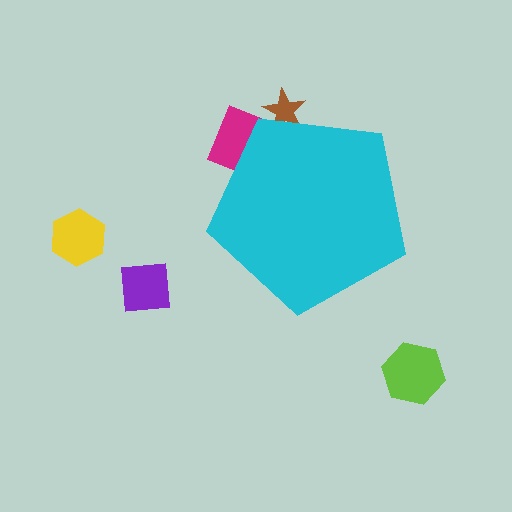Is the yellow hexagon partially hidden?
No, the yellow hexagon is fully visible.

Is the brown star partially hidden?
Yes, the brown star is partially hidden behind the cyan pentagon.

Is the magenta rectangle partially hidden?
Yes, the magenta rectangle is partially hidden behind the cyan pentagon.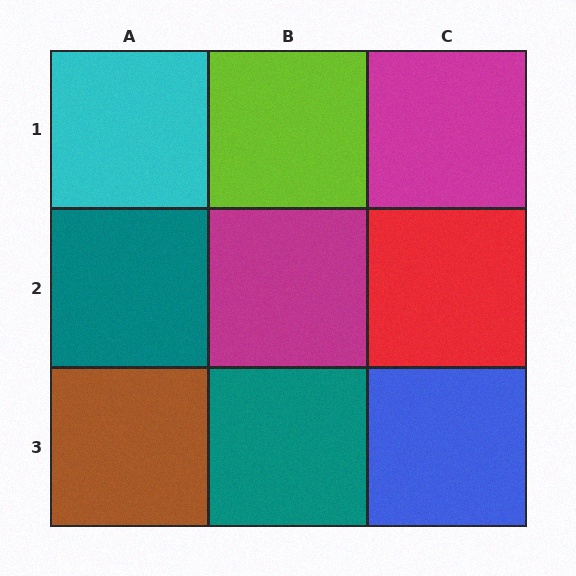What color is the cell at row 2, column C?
Red.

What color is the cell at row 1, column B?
Lime.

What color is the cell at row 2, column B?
Magenta.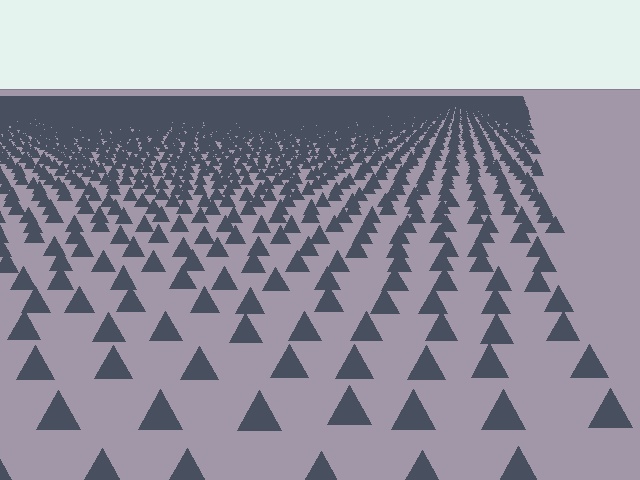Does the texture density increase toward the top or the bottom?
Density increases toward the top.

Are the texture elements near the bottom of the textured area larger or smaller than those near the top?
Larger. Near the bottom, elements are closer to the viewer and appear at a bigger on-screen size.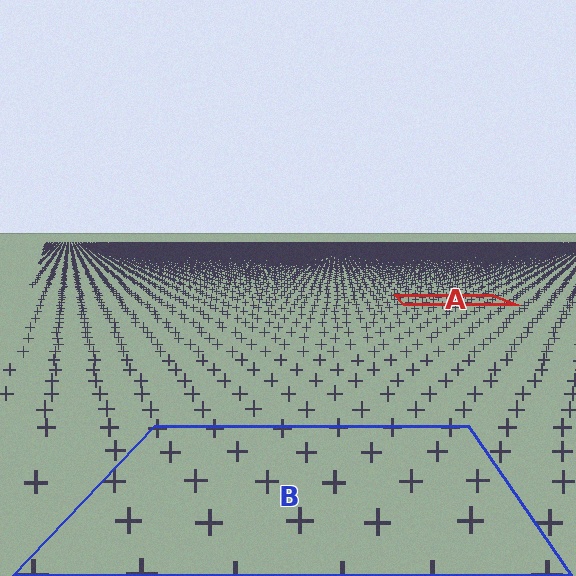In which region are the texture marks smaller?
The texture marks are smaller in region A, because it is farther away.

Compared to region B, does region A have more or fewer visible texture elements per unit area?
Region A has more texture elements per unit area — they are packed more densely because it is farther away.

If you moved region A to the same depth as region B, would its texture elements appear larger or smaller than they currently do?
They would appear larger. At a closer depth, the same texture elements are projected at a bigger on-screen size.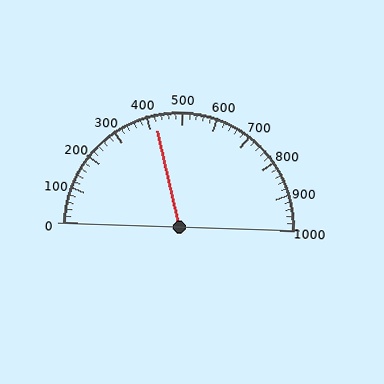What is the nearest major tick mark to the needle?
The nearest major tick mark is 400.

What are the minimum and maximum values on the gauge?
The gauge ranges from 0 to 1000.